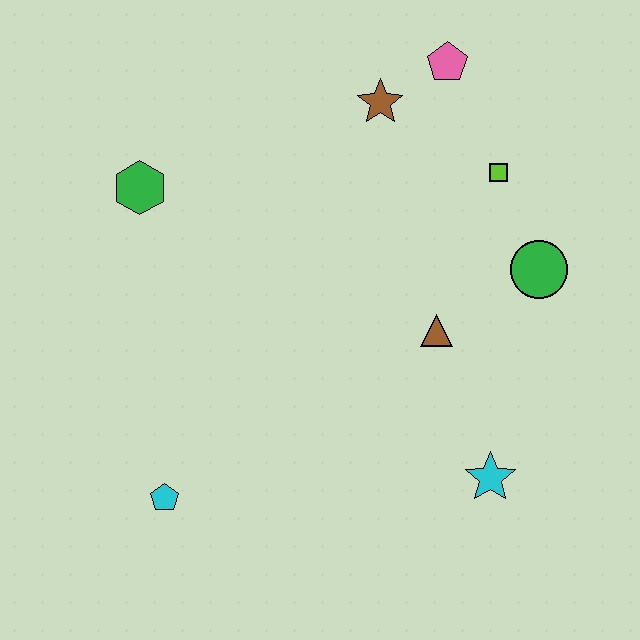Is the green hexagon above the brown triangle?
Yes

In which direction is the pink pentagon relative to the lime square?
The pink pentagon is above the lime square.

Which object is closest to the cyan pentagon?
The green hexagon is closest to the cyan pentagon.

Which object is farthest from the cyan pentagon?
The pink pentagon is farthest from the cyan pentagon.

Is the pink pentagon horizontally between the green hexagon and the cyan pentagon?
No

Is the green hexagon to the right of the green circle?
No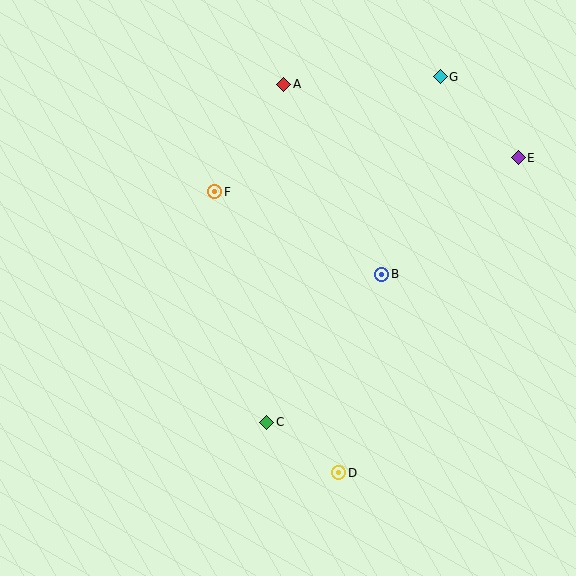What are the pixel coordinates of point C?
Point C is at (267, 422).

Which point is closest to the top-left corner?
Point F is closest to the top-left corner.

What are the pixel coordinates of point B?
Point B is at (382, 274).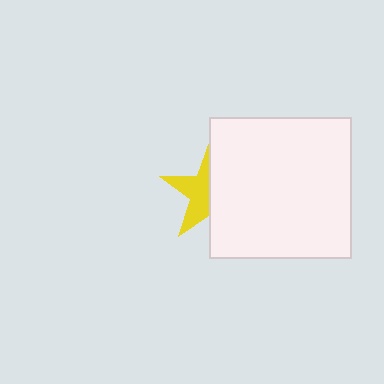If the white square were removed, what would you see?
You would see the complete yellow star.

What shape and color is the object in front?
The object in front is a white square.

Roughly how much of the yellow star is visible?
About half of it is visible (roughly 47%).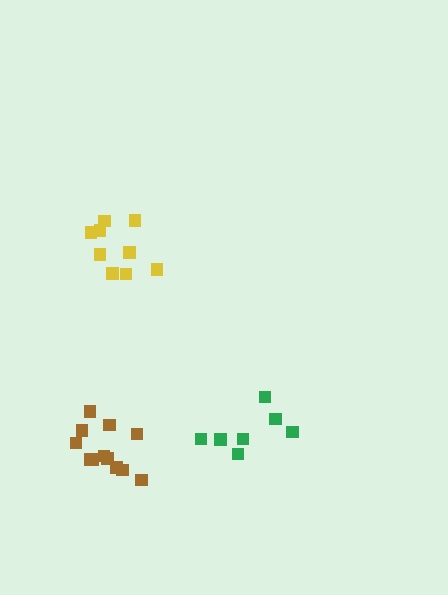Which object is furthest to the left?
The yellow cluster is leftmost.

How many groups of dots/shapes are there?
There are 3 groups.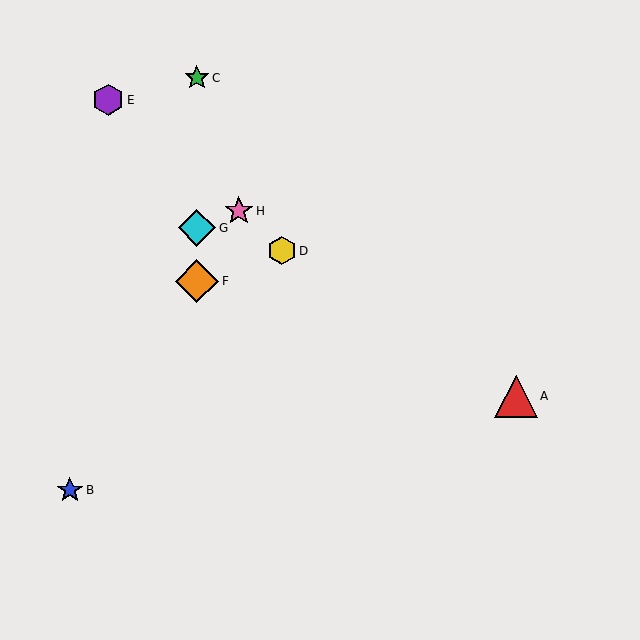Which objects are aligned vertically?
Objects C, F, G are aligned vertically.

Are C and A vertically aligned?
No, C is at x≈197 and A is at x≈516.